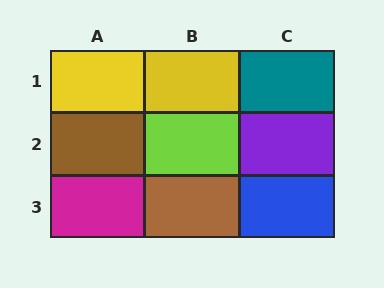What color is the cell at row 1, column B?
Yellow.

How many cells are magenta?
1 cell is magenta.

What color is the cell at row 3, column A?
Magenta.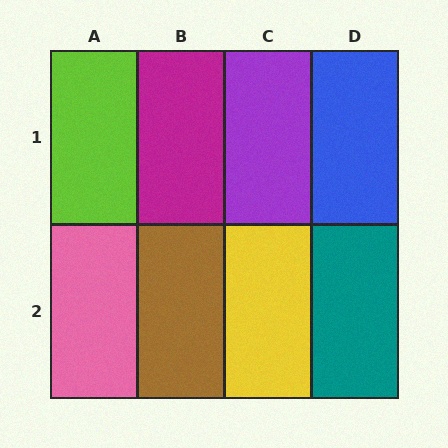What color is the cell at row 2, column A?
Pink.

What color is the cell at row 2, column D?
Teal.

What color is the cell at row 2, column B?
Brown.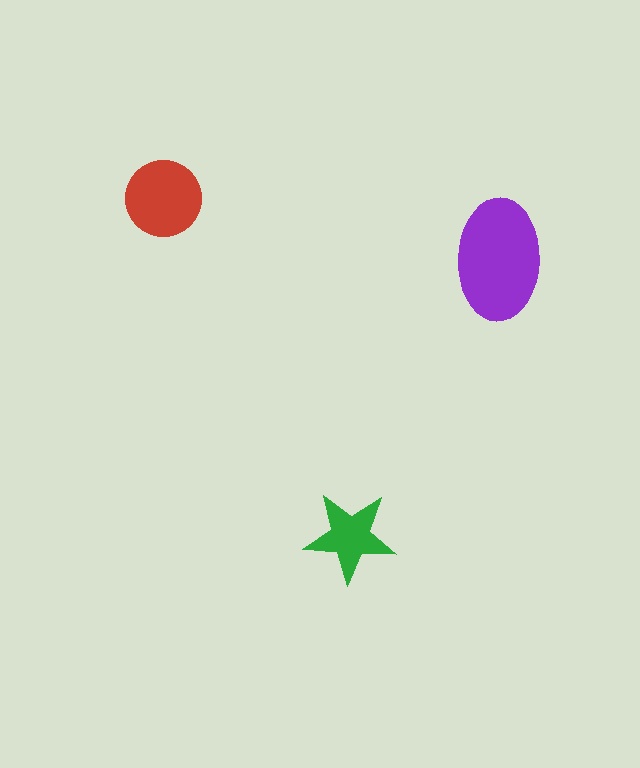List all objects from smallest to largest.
The green star, the red circle, the purple ellipse.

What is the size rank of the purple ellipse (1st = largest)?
1st.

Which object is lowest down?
The green star is bottommost.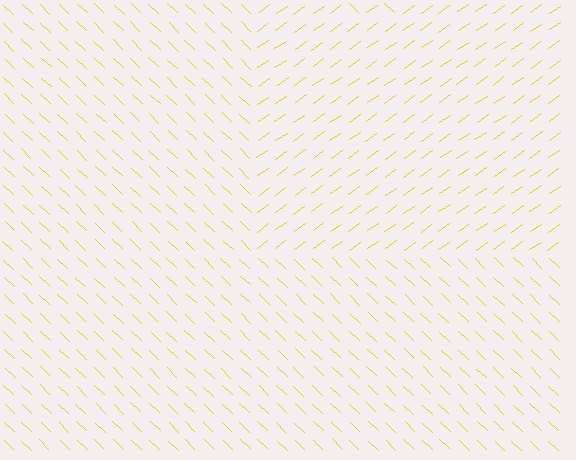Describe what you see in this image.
The image is filled with small yellow line segments. A rectangle region in the image has lines oriented differently from the surrounding lines, creating a visible texture boundary.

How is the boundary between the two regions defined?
The boundary is defined purely by a change in line orientation (approximately 79 degrees difference). All lines are the same color and thickness.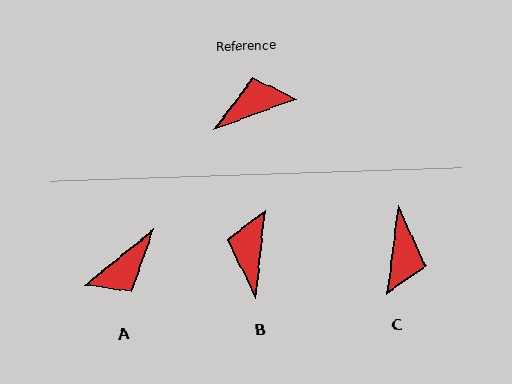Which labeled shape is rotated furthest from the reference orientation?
A, about 162 degrees away.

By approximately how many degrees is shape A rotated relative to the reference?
Approximately 162 degrees clockwise.